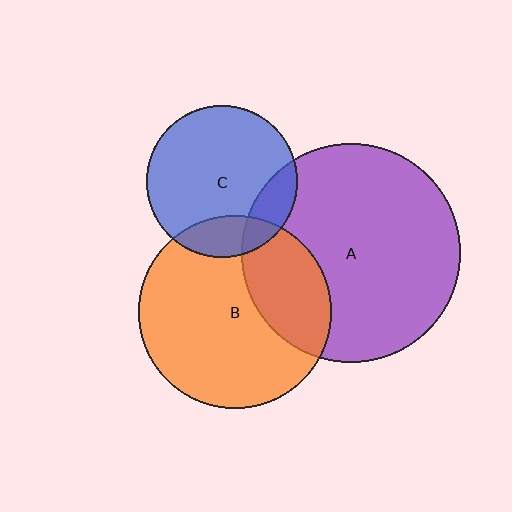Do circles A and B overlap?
Yes.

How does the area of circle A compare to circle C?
Approximately 2.1 times.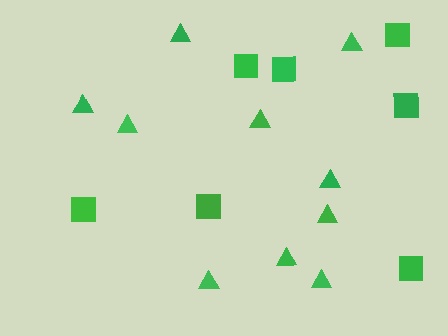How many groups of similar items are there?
There are 2 groups: one group of triangles (10) and one group of squares (7).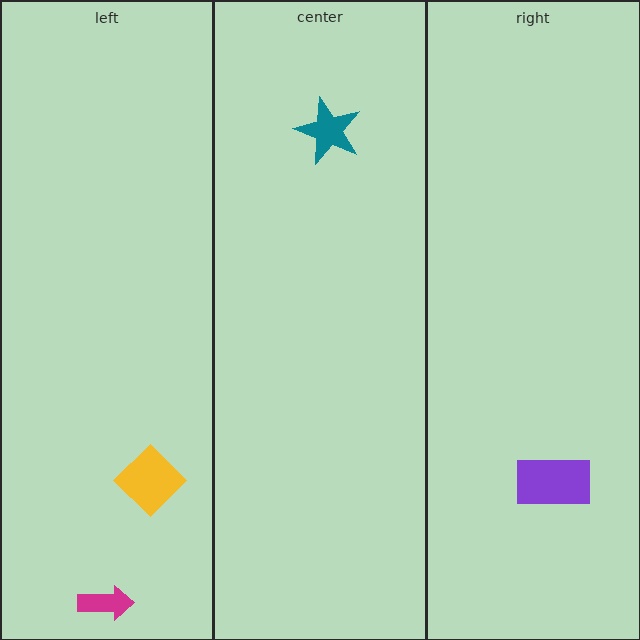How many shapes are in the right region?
1.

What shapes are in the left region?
The yellow diamond, the magenta arrow.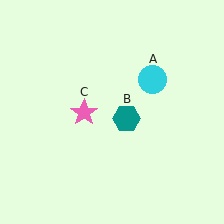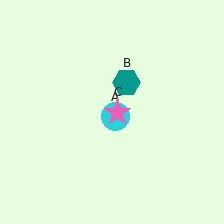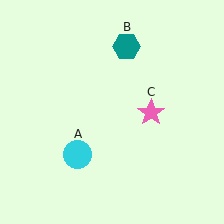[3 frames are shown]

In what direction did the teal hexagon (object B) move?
The teal hexagon (object B) moved up.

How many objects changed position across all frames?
3 objects changed position: cyan circle (object A), teal hexagon (object B), pink star (object C).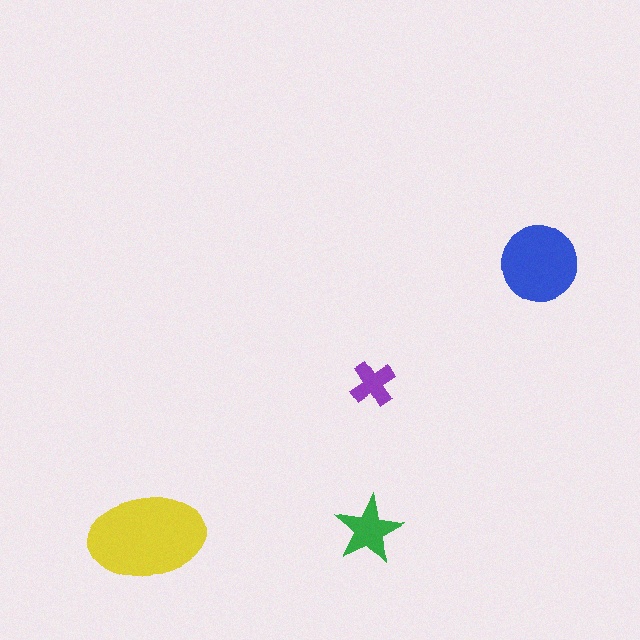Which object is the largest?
The yellow ellipse.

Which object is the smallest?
The purple cross.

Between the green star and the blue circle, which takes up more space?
The blue circle.